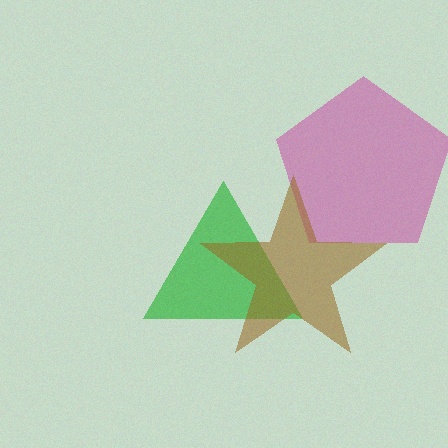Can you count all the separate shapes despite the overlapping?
Yes, there are 3 separate shapes.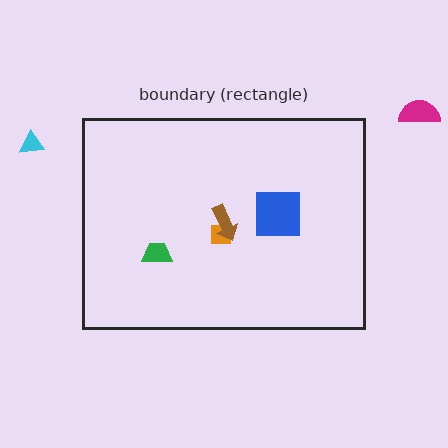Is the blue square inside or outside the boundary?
Inside.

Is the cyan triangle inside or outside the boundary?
Outside.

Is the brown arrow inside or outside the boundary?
Inside.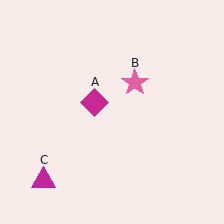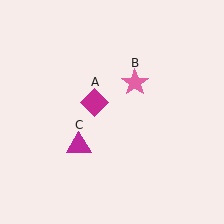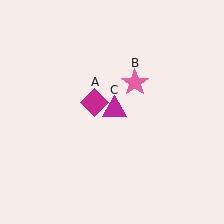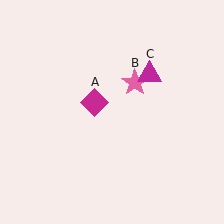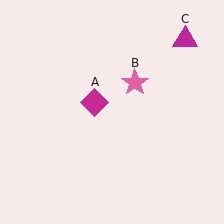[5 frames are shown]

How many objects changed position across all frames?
1 object changed position: magenta triangle (object C).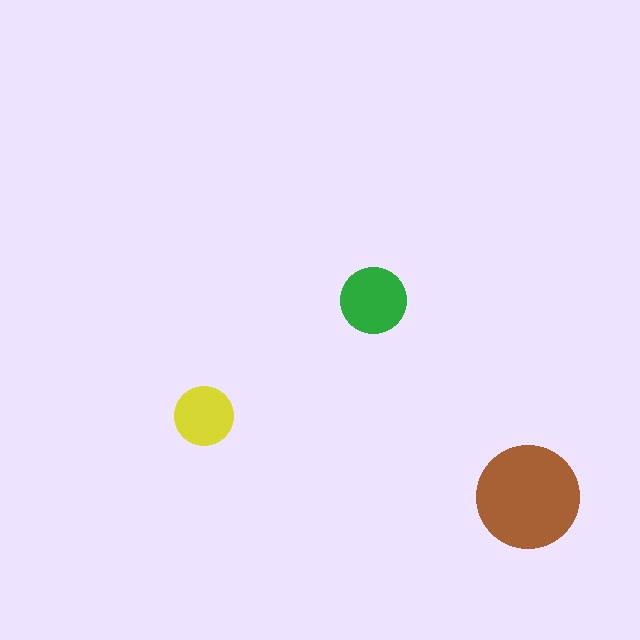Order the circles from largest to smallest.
the brown one, the green one, the yellow one.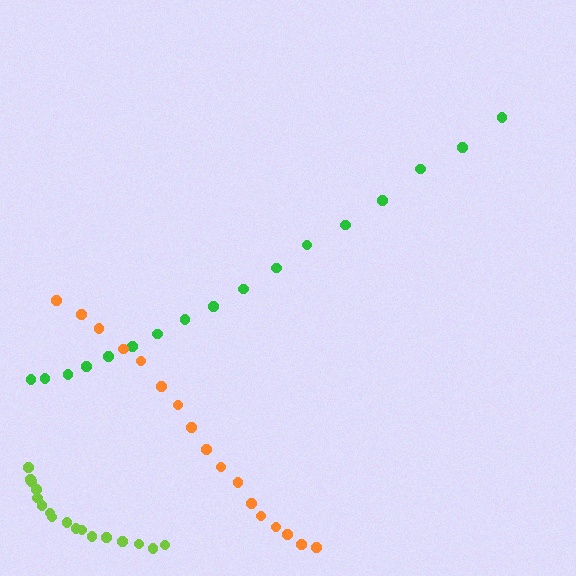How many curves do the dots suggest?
There are 3 distinct paths.